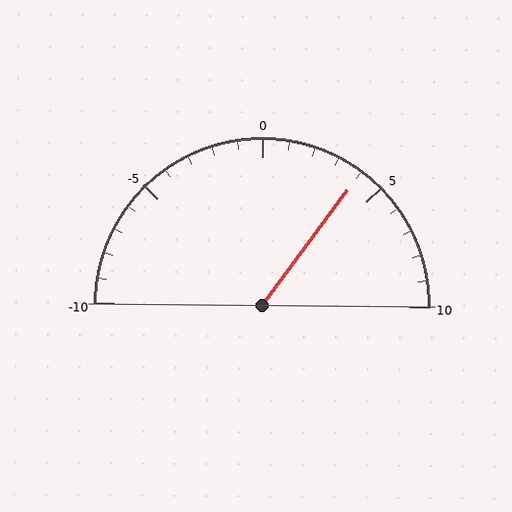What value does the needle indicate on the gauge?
The needle indicates approximately 4.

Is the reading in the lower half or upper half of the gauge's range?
The reading is in the upper half of the range (-10 to 10).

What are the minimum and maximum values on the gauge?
The gauge ranges from -10 to 10.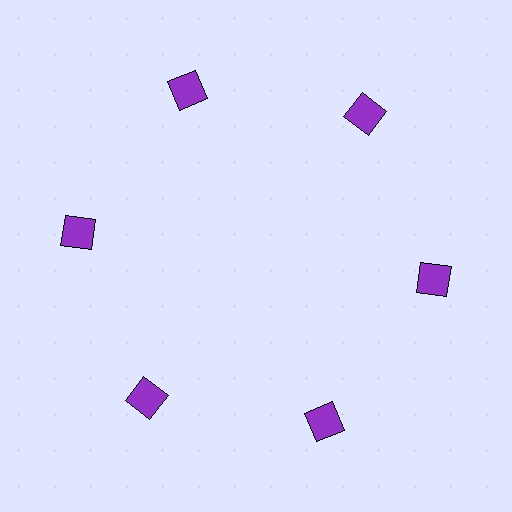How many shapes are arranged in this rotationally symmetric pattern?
There are 6 shapes, arranged in 6 groups of 1.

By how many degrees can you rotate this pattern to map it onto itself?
The pattern maps onto itself every 60 degrees of rotation.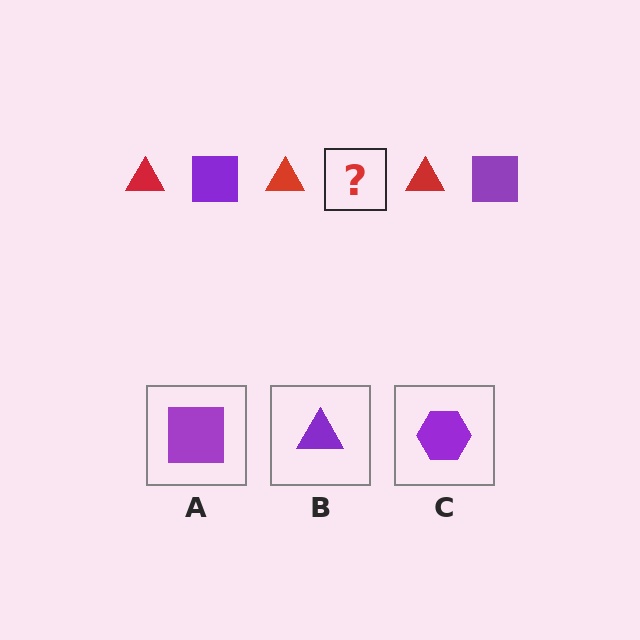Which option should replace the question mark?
Option A.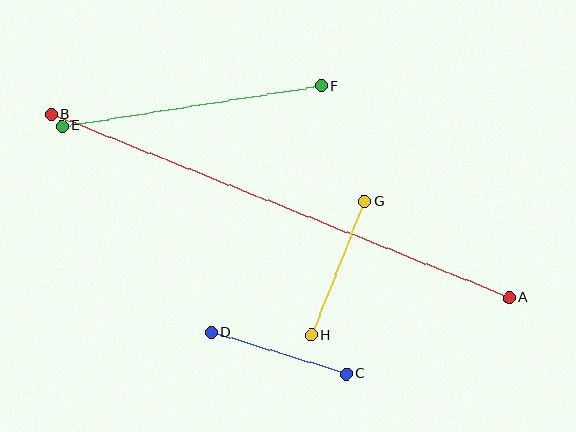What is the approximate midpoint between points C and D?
The midpoint is at approximately (279, 353) pixels.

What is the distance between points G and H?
The distance is approximately 144 pixels.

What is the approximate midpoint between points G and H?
The midpoint is at approximately (338, 268) pixels.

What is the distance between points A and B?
The distance is approximately 493 pixels.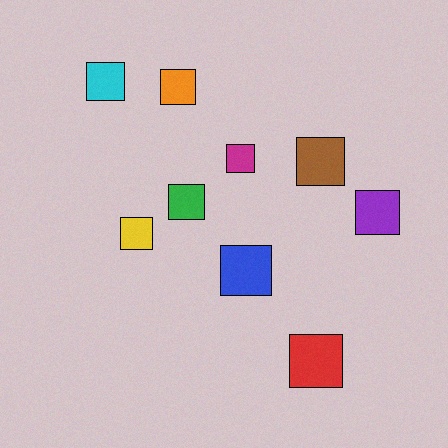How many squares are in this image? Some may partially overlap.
There are 9 squares.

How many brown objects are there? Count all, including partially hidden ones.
There is 1 brown object.